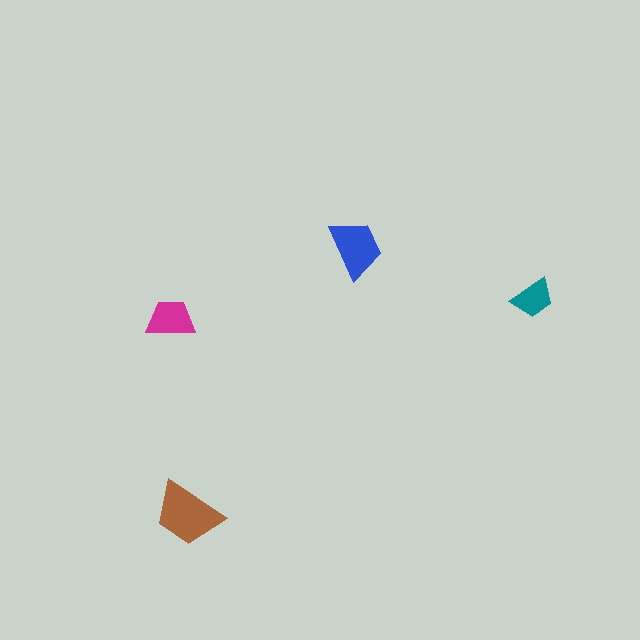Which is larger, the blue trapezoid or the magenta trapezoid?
The blue one.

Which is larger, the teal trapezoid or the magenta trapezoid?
The magenta one.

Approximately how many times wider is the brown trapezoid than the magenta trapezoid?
About 1.5 times wider.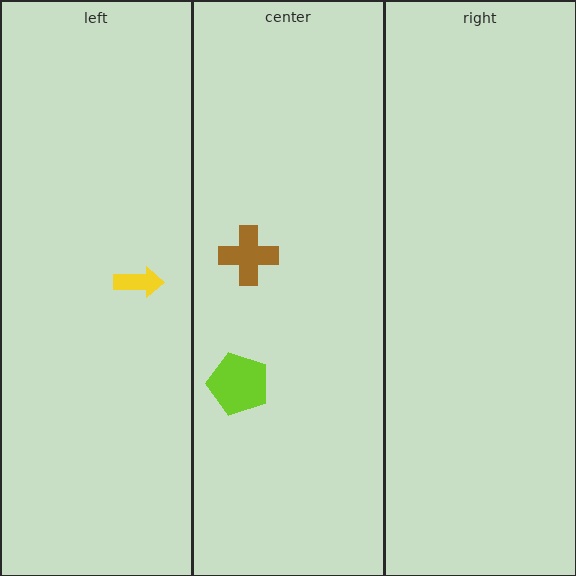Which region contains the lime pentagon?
The center region.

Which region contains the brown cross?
The center region.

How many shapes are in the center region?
2.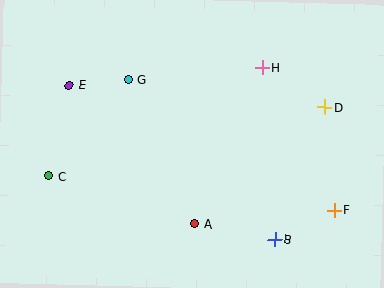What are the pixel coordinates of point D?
Point D is at (325, 107).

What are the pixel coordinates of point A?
Point A is at (194, 224).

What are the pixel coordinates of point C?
Point C is at (49, 176).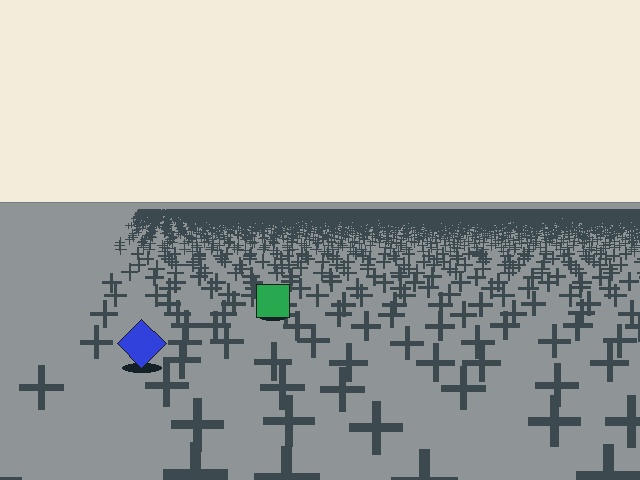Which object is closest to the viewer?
The blue diamond is closest. The texture marks near it are larger and more spread out.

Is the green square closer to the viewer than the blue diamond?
No. The blue diamond is closer — you can tell from the texture gradient: the ground texture is coarser near it.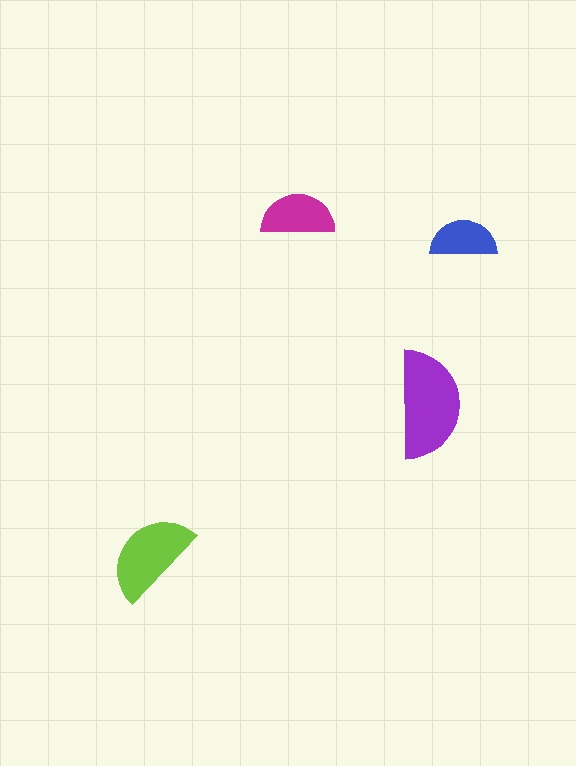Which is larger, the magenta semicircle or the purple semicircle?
The purple one.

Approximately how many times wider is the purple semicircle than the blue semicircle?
About 1.5 times wider.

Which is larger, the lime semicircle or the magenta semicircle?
The lime one.